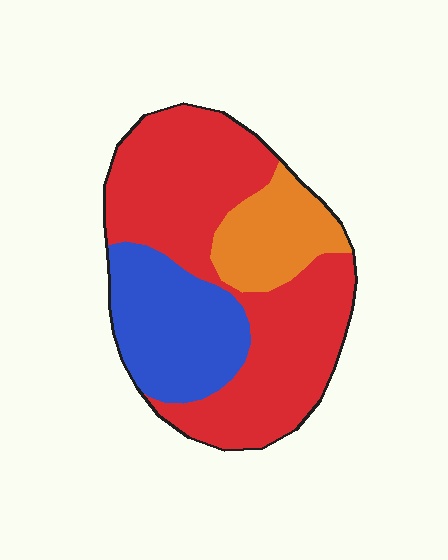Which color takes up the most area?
Red, at roughly 60%.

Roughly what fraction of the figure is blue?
Blue takes up between a quarter and a half of the figure.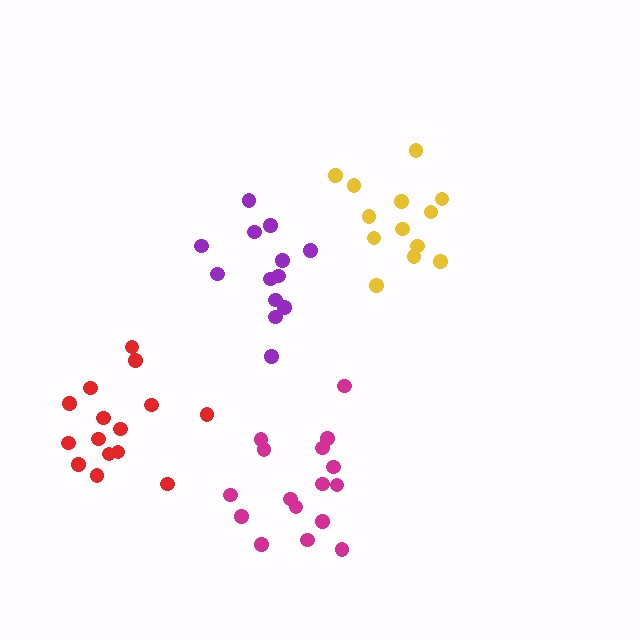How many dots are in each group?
Group 1: 13 dots, Group 2: 16 dots, Group 3: 13 dots, Group 4: 15 dots (57 total).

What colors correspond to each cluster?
The clusters are colored: purple, magenta, yellow, red.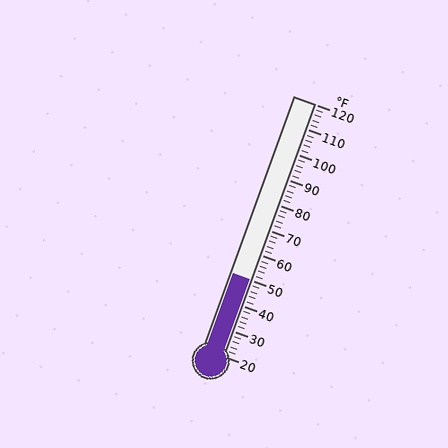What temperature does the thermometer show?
The thermometer shows approximately 50°F.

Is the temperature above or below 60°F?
The temperature is below 60°F.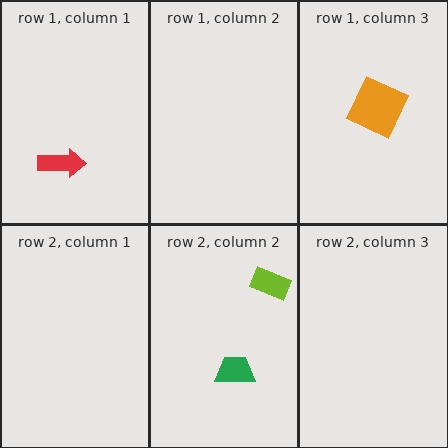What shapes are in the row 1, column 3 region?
The orange square.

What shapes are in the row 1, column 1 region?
The red arrow.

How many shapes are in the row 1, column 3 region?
1.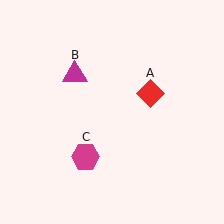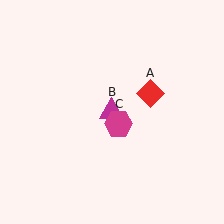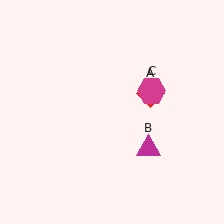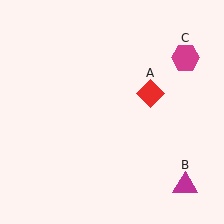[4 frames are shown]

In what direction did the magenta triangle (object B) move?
The magenta triangle (object B) moved down and to the right.